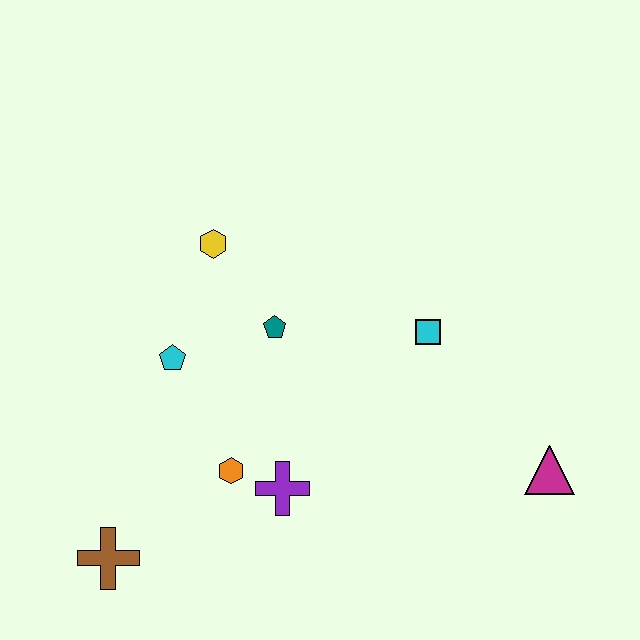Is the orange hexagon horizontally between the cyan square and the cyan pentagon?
Yes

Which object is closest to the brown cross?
The orange hexagon is closest to the brown cross.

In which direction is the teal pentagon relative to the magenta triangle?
The teal pentagon is to the left of the magenta triangle.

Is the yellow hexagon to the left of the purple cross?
Yes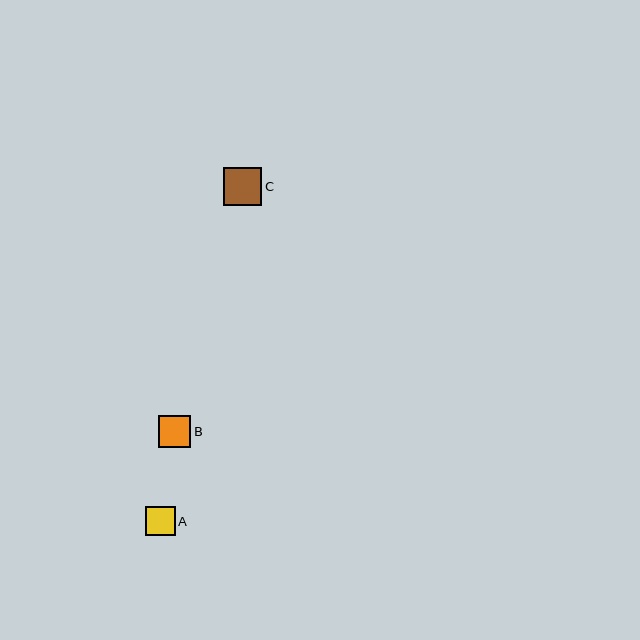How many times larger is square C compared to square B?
Square C is approximately 1.2 times the size of square B.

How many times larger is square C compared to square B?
Square C is approximately 1.2 times the size of square B.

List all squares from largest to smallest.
From largest to smallest: C, B, A.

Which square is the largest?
Square C is the largest with a size of approximately 38 pixels.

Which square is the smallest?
Square A is the smallest with a size of approximately 29 pixels.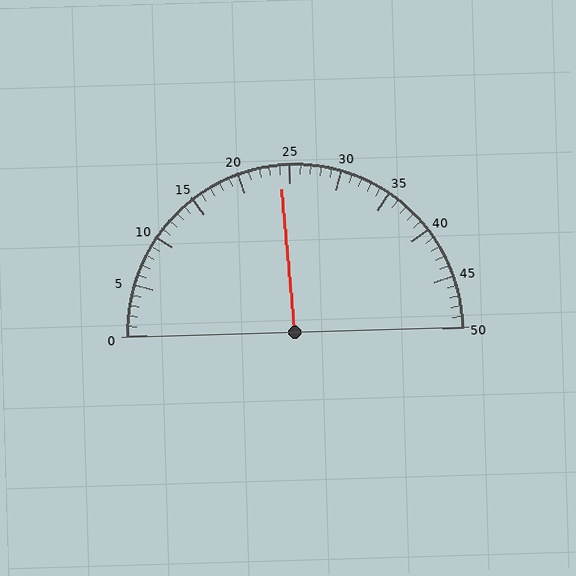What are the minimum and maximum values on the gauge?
The gauge ranges from 0 to 50.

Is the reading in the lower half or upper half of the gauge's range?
The reading is in the lower half of the range (0 to 50).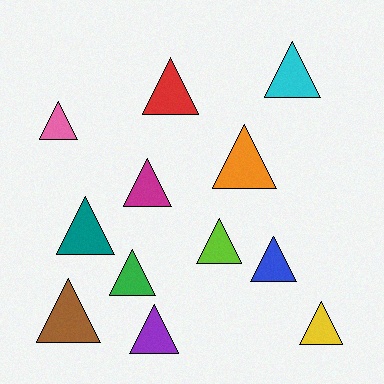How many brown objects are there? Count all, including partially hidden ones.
There is 1 brown object.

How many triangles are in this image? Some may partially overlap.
There are 12 triangles.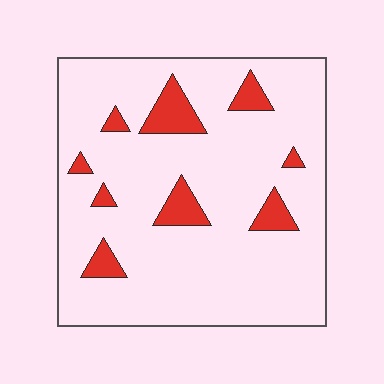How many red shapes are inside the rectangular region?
9.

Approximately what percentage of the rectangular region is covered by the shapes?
Approximately 10%.